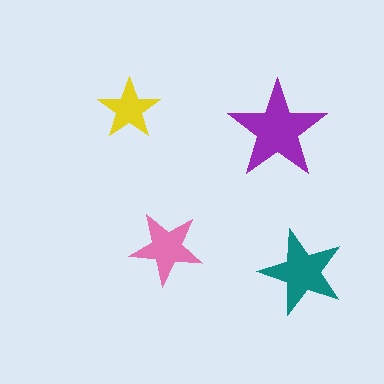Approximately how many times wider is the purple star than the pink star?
About 1.5 times wider.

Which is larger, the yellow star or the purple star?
The purple one.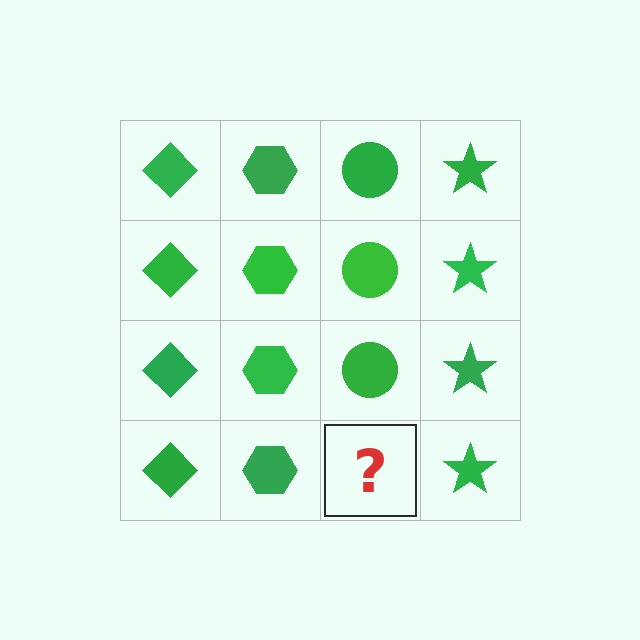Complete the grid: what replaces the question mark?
The question mark should be replaced with a green circle.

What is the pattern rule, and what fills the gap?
The rule is that each column has a consistent shape. The gap should be filled with a green circle.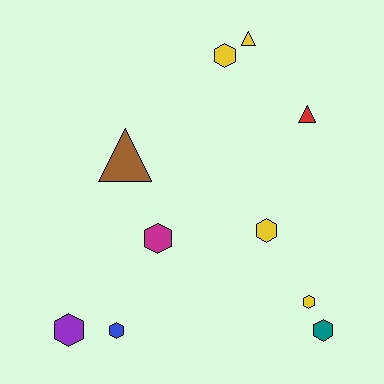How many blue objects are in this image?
There is 1 blue object.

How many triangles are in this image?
There are 3 triangles.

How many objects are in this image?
There are 10 objects.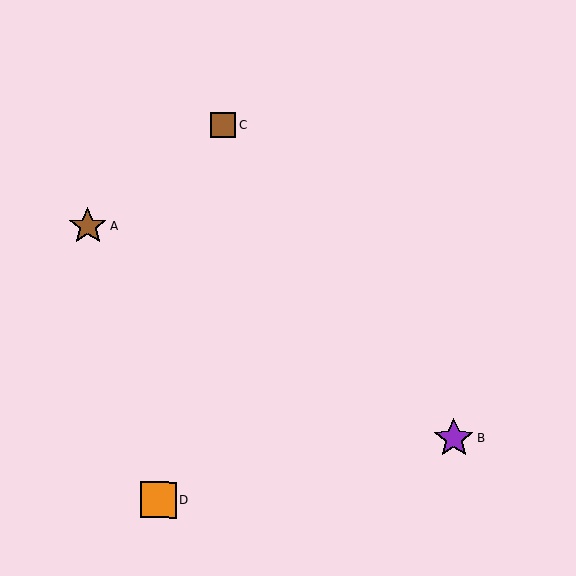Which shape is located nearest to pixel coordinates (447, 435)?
The purple star (labeled B) at (454, 438) is nearest to that location.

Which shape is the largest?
The purple star (labeled B) is the largest.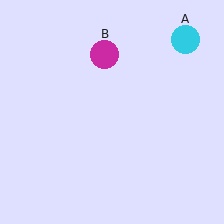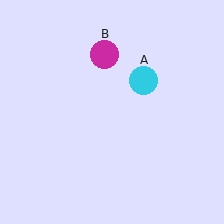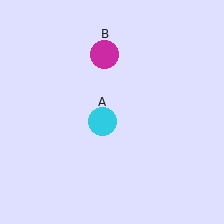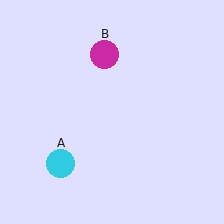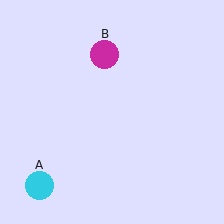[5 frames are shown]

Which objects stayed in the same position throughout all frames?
Magenta circle (object B) remained stationary.